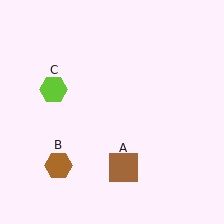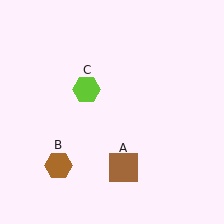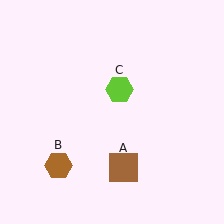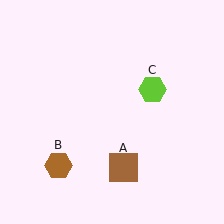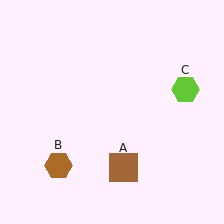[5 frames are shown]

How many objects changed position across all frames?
1 object changed position: lime hexagon (object C).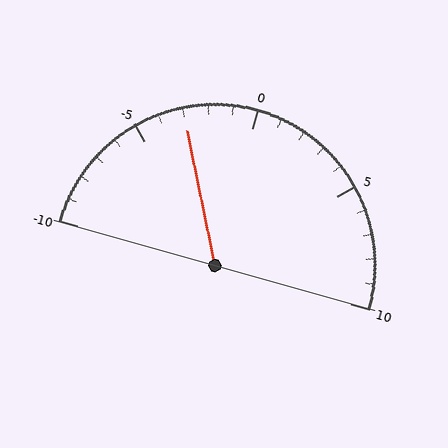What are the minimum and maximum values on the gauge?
The gauge ranges from -10 to 10.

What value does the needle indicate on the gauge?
The needle indicates approximately -3.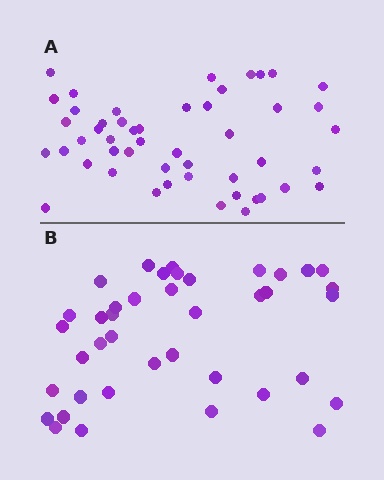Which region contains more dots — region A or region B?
Region A (the top region) has more dots.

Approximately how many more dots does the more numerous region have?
Region A has roughly 8 or so more dots than region B.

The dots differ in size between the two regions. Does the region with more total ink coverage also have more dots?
No. Region B has more total ink coverage because its dots are larger, but region A actually contains more individual dots. Total area can be misleading — the number of items is what matters here.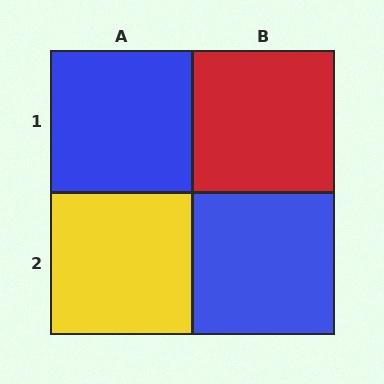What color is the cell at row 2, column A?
Yellow.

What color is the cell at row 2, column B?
Blue.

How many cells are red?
1 cell is red.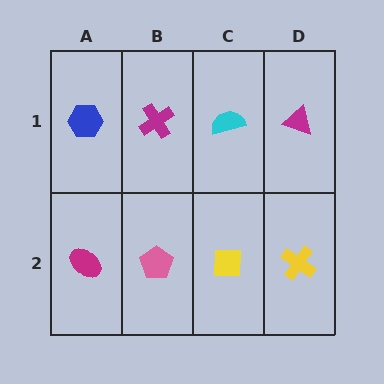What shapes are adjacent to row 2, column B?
A magenta cross (row 1, column B), a magenta ellipse (row 2, column A), a yellow square (row 2, column C).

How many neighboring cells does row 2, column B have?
3.